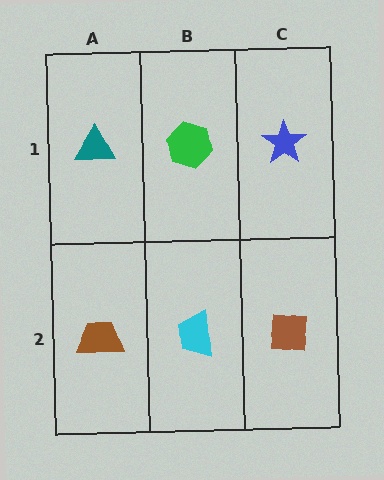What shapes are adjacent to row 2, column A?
A teal triangle (row 1, column A), a cyan trapezoid (row 2, column B).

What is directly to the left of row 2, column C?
A cyan trapezoid.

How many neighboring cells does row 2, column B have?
3.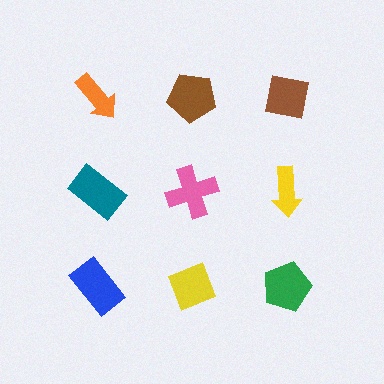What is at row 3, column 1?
A blue rectangle.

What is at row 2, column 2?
A pink cross.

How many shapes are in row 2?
3 shapes.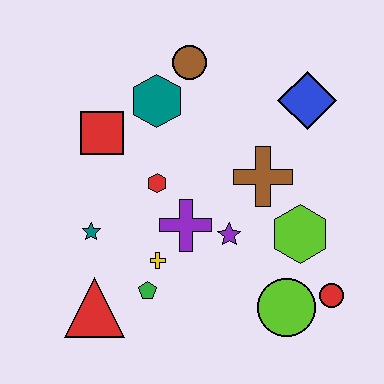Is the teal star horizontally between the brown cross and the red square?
No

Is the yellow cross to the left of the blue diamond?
Yes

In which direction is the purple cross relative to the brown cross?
The purple cross is to the left of the brown cross.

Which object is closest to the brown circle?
The teal hexagon is closest to the brown circle.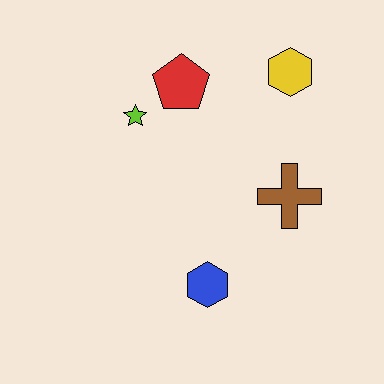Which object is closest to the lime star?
The red pentagon is closest to the lime star.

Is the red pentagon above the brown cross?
Yes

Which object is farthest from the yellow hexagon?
The blue hexagon is farthest from the yellow hexagon.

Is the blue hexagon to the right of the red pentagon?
Yes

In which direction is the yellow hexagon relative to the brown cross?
The yellow hexagon is above the brown cross.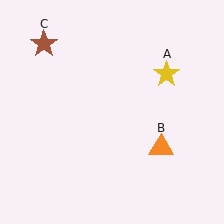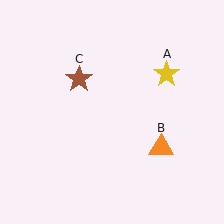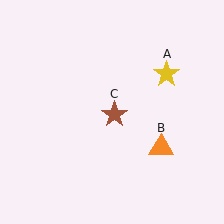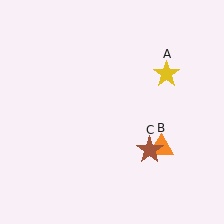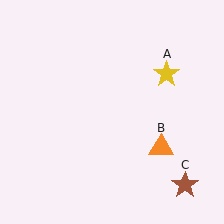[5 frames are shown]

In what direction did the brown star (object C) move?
The brown star (object C) moved down and to the right.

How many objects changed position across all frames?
1 object changed position: brown star (object C).